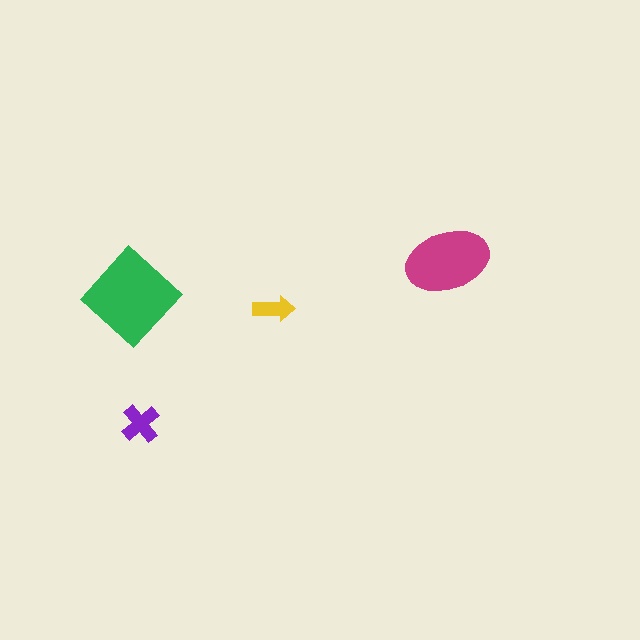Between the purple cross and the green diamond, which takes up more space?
The green diamond.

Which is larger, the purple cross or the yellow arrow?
The purple cross.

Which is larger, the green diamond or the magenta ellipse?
The green diamond.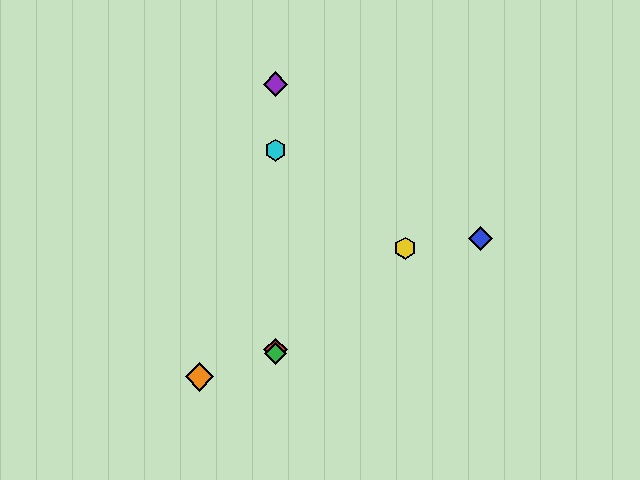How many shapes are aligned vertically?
4 shapes (the red diamond, the green diamond, the purple diamond, the cyan hexagon) are aligned vertically.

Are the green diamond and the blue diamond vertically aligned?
No, the green diamond is at x≈276 and the blue diamond is at x≈481.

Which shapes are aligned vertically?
The red diamond, the green diamond, the purple diamond, the cyan hexagon are aligned vertically.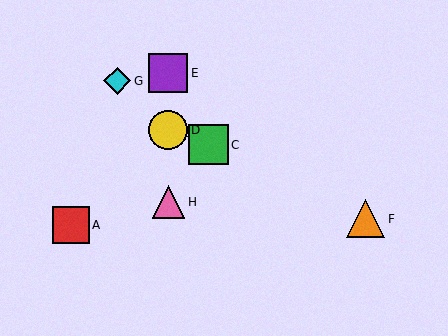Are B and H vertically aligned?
Yes, both are at x≈168.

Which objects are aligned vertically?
Objects B, D, E, H are aligned vertically.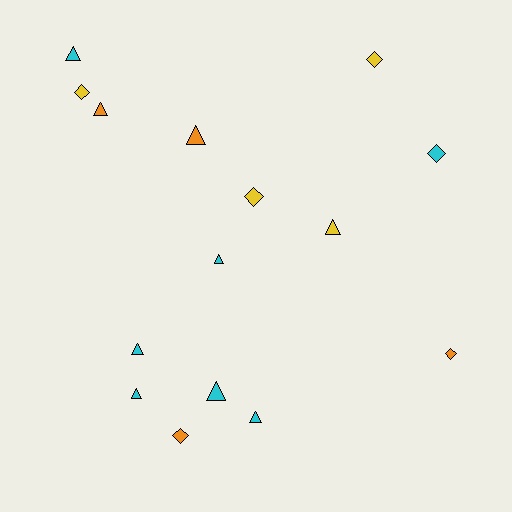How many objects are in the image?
There are 15 objects.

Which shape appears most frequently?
Triangle, with 9 objects.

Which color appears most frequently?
Cyan, with 7 objects.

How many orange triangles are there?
There are 2 orange triangles.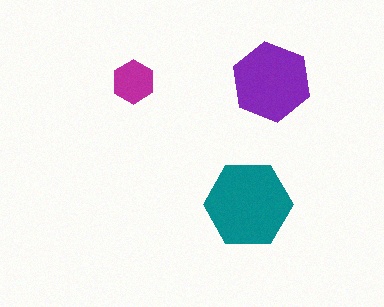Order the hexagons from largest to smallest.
the teal one, the purple one, the magenta one.